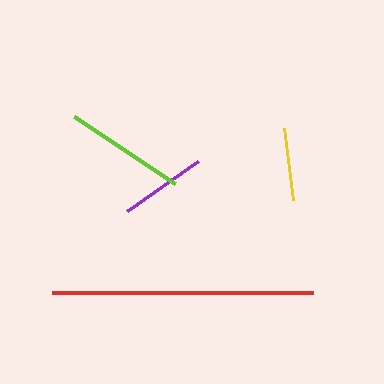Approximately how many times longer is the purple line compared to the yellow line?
The purple line is approximately 1.2 times the length of the yellow line.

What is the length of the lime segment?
The lime segment is approximately 122 pixels long.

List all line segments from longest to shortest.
From longest to shortest: red, lime, purple, yellow.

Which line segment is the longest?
The red line is the longest at approximately 261 pixels.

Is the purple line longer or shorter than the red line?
The red line is longer than the purple line.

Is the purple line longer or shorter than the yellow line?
The purple line is longer than the yellow line.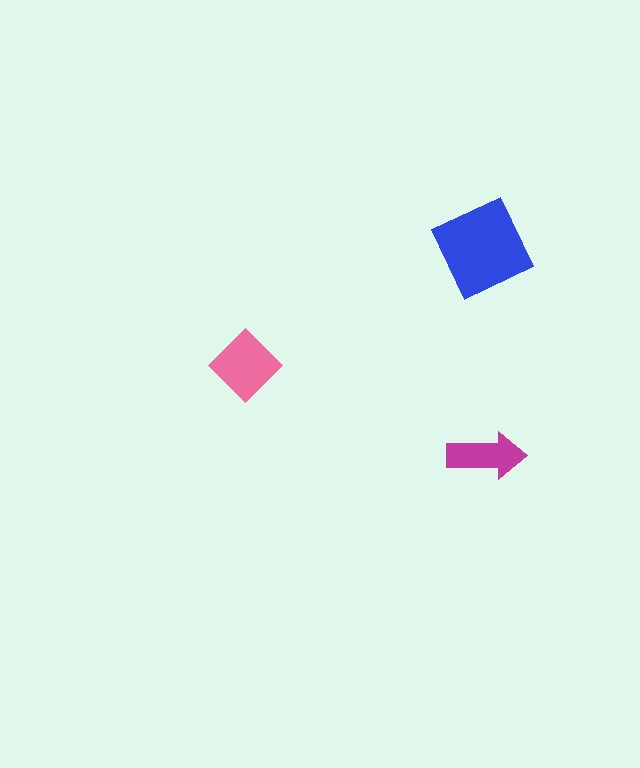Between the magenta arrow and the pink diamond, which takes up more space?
The pink diamond.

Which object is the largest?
The blue square.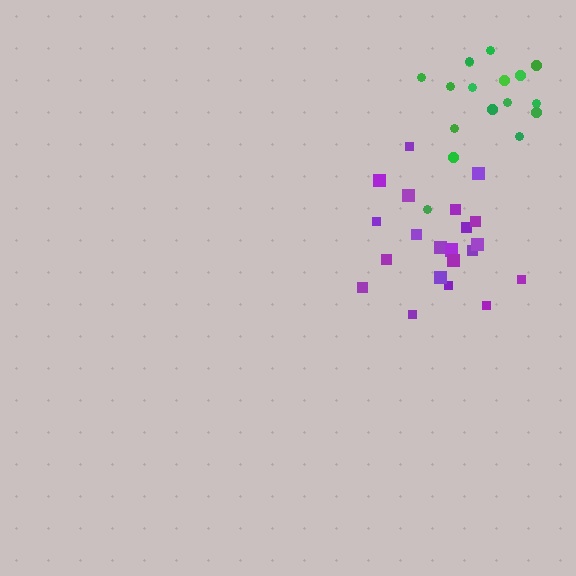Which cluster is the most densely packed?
Purple.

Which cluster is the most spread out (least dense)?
Green.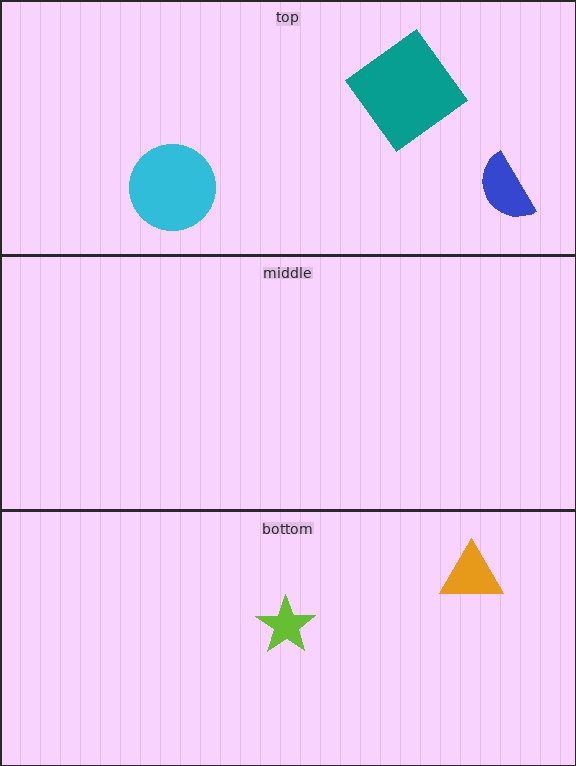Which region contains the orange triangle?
The bottom region.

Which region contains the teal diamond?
The top region.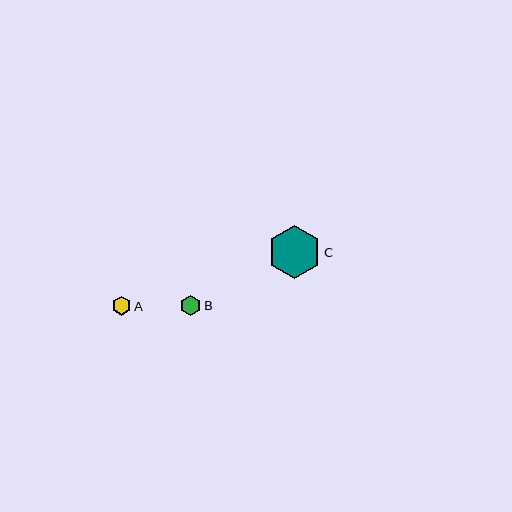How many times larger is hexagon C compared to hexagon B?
Hexagon C is approximately 2.6 times the size of hexagon B.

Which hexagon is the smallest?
Hexagon A is the smallest with a size of approximately 19 pixels.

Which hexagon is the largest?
Hexagon C is the largest with a size of approximately 53 pixels.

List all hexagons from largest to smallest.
From largest to smallest: C, B, A.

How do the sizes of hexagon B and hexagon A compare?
Hexagon B and hexagon A are approximately the same size.